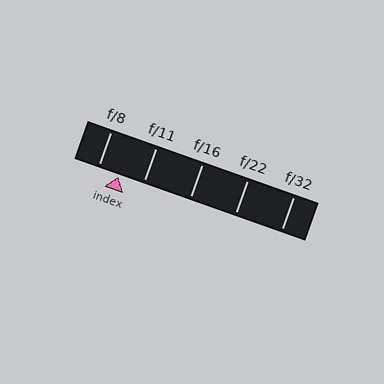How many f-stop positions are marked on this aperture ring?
There are 5 f-stop positions marked.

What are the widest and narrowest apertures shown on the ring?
The widest aperture shown is f/8 and the narrowest is f/32.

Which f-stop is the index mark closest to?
The index mark is closest to f/8.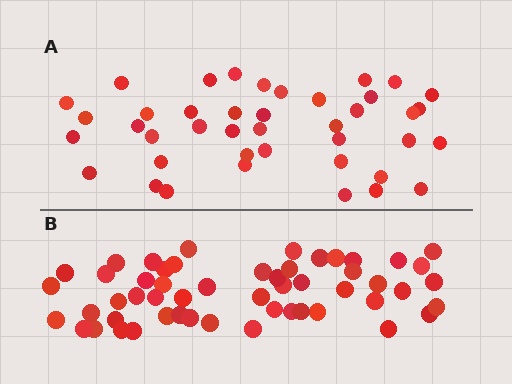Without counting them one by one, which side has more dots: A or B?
Region B (the bottom region) has more dots.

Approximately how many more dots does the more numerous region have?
Region B has roughly 12 or so more dots than region A.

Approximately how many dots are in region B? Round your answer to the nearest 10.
About 50 dots. (The exact count is 53, which rounds to 50.)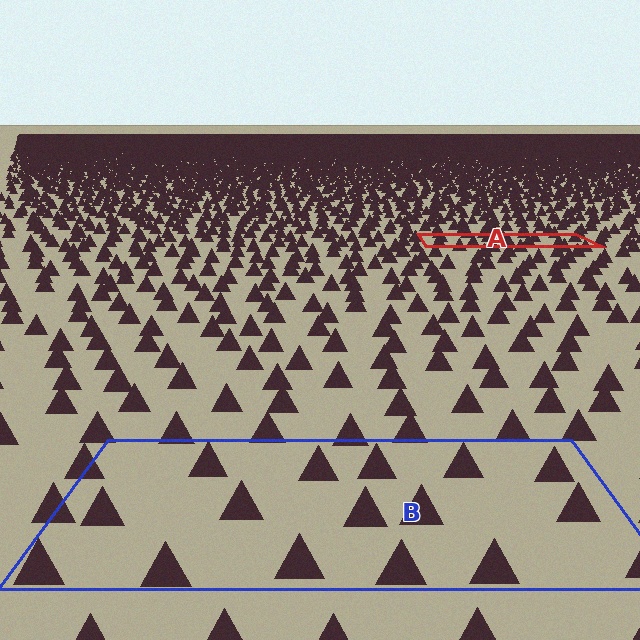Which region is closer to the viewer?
Region B is closer. The texture elements there are larger and more spread out.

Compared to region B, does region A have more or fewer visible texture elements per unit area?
Region A has more texture elements per unit area — they are packed more densely because it is farther away.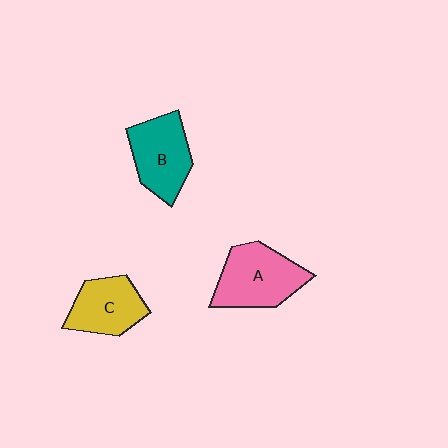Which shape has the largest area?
Shape A (pink).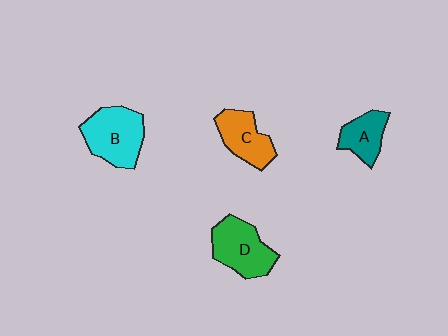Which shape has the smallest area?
Shape A (teal).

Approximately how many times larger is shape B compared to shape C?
Approximately 1.3 times.